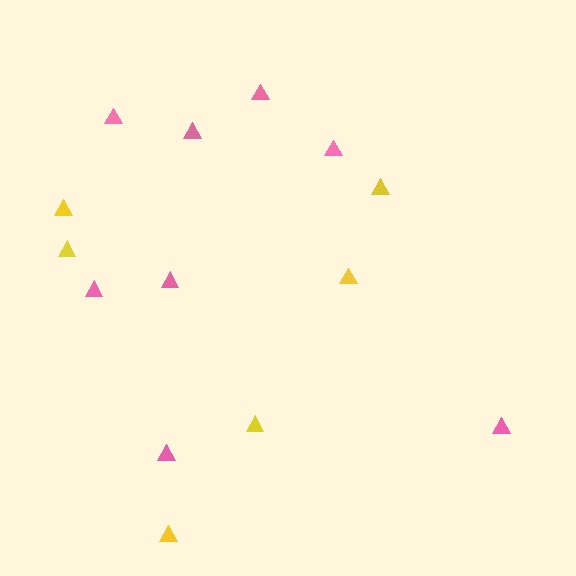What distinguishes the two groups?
There are 2 groups: one group of yellow triangles (6) and one group of pink triangles (8).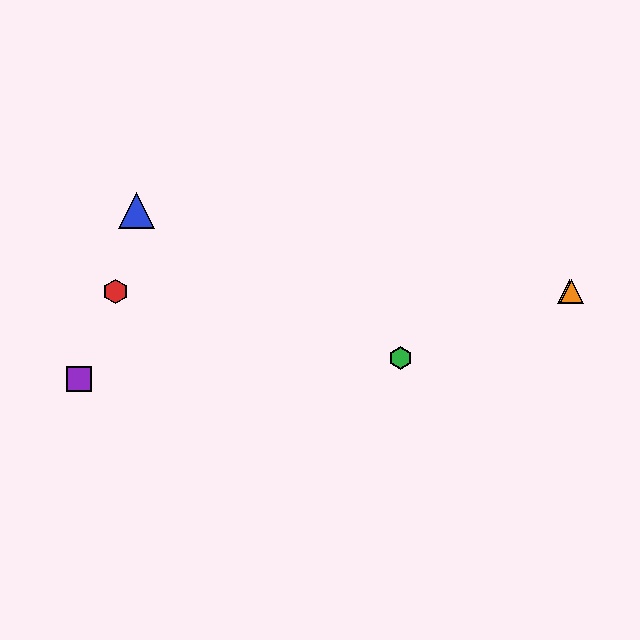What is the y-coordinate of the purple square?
The purple square is at y≈379.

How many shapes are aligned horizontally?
3 shapes (the red hexagon, the yellow triangle, the orange triangle) are aligned horizontally.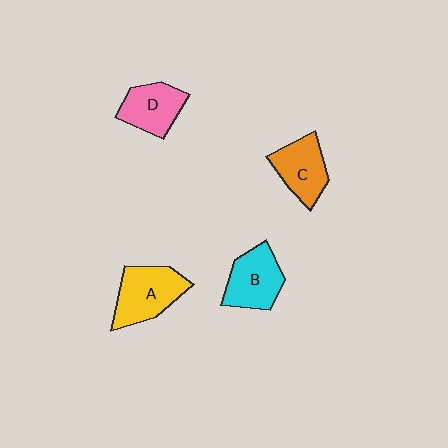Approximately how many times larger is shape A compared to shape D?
Approximately 1.2 times.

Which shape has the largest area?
Shape A (yellow).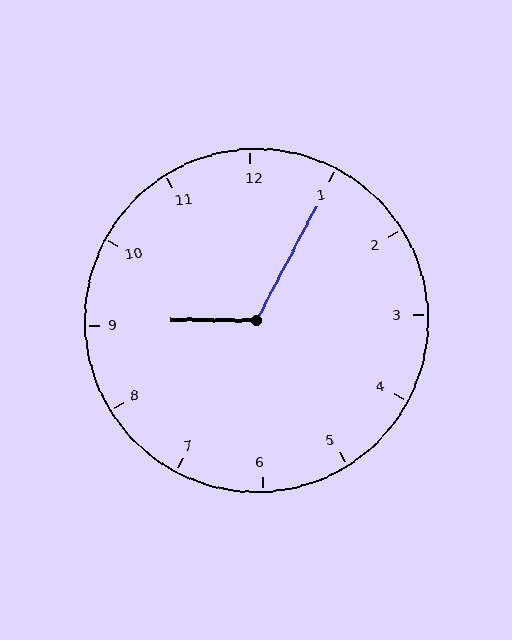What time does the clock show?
9:05.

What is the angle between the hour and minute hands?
Approximately 118 degrees.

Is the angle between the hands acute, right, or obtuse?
It is obtuse.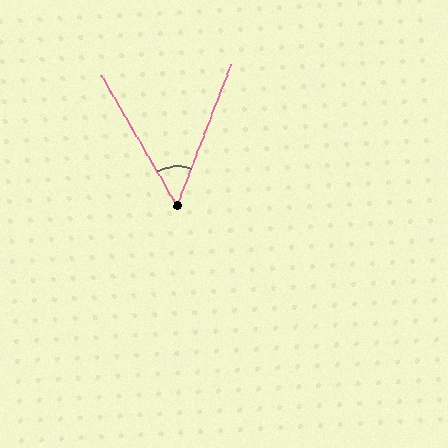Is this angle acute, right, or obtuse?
It is acute.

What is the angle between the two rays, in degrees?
Approximately 51 degrees.